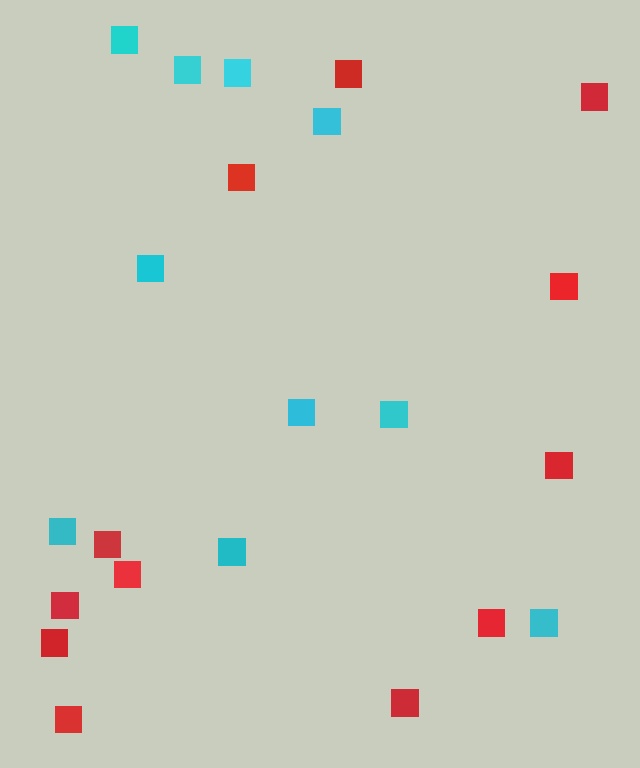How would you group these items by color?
There are 2 groups: one group of cyan squares (10) and one group of red squares (12).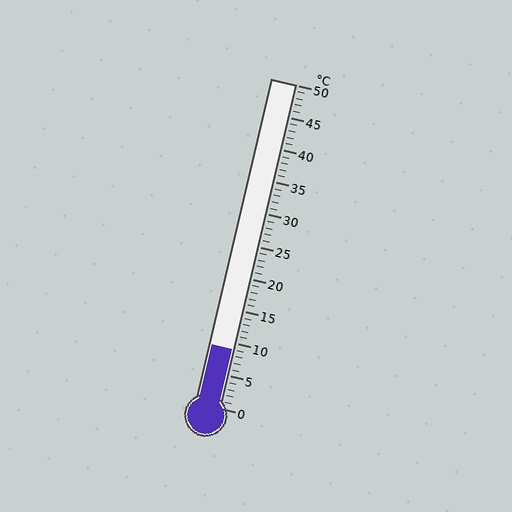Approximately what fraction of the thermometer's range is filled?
The thermometer is filled to approximately 20% of its range.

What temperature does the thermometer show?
The thermometer shows approximately 9°C.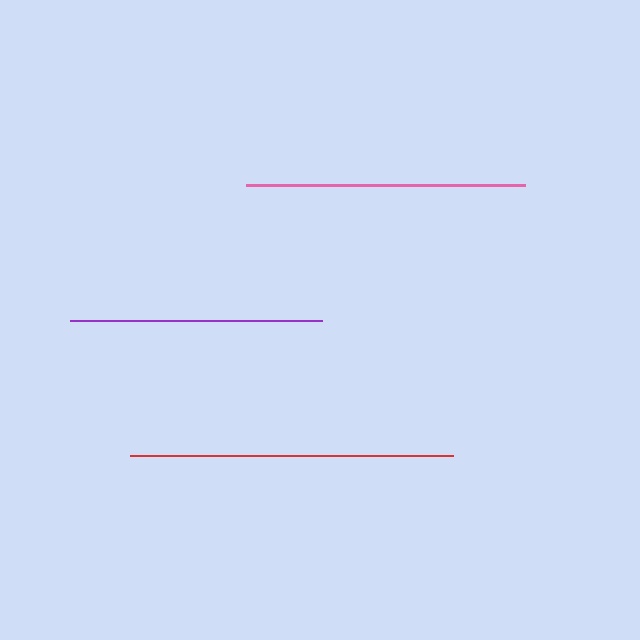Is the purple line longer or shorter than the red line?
The red line is longer than the purple line.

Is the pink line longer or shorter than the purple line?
The pink line is longer than the purple line.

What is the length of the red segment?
The red segment is approximately 324 pixels long.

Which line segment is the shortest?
The purple line is the shortest at approximately 251 pixels.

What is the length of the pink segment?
The pink segment is approximately 278 pixels long.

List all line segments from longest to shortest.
From longest to shortest: red, pink, purple.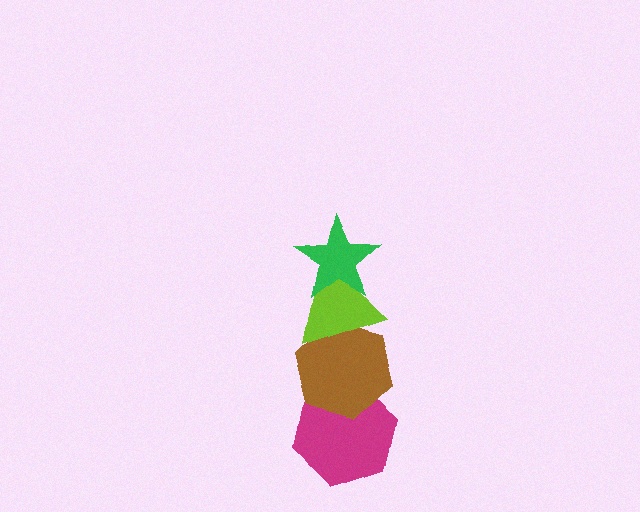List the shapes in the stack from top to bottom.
From top to bottom: the green star, the lime triangle, the brown hexagon, the magenta hexagon.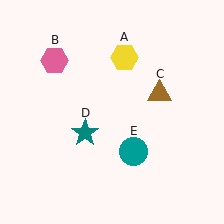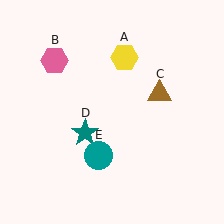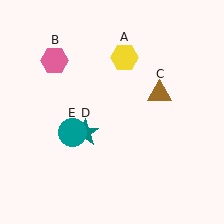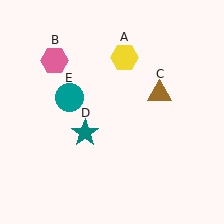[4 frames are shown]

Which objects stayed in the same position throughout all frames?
Yellow hexagon (object A) and pink hexagon (object B) and brown triangle (object C) and teal star (object D) remained stationary.